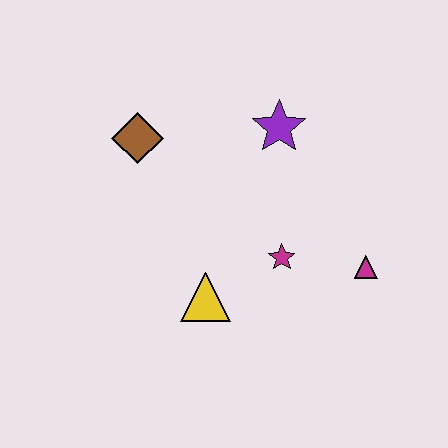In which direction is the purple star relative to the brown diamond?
The purple star is to the right of the brown diamond.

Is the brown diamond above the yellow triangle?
Yes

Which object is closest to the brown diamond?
The purple star is closest to the brown diamond.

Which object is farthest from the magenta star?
The brown diamond is farthest from the magenta star.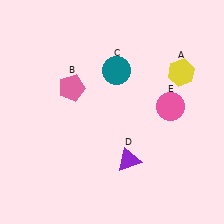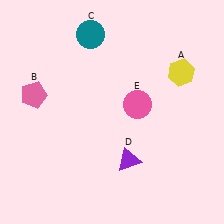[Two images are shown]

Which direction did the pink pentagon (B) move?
The pink pentagon (B) moved left.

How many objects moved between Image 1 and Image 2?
3 objects moved between the two images.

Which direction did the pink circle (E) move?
The pink circle (E) moved left.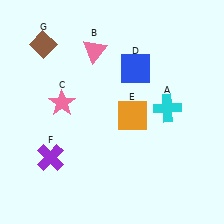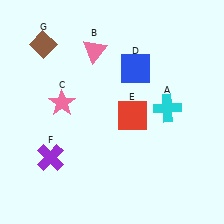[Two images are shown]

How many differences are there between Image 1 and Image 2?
There is 1 difference between the two images.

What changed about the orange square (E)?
In Image 1, E is orange. In Image 2, it changed to red.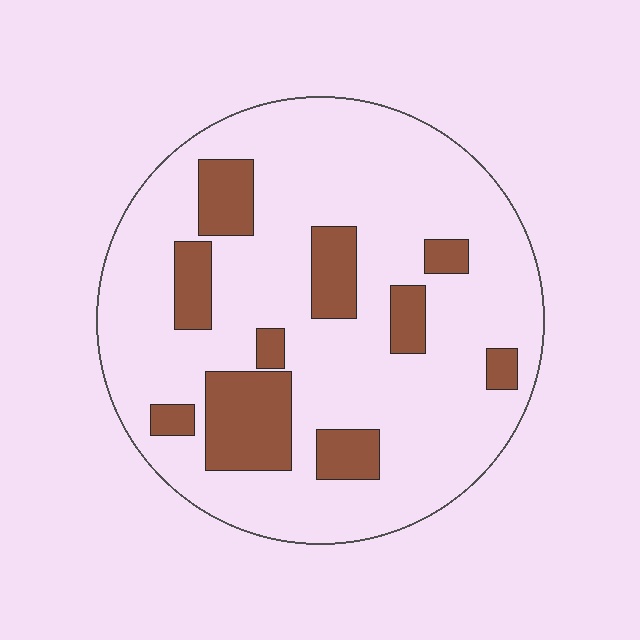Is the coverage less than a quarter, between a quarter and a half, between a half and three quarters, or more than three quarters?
Less than a quarter.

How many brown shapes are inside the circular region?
10.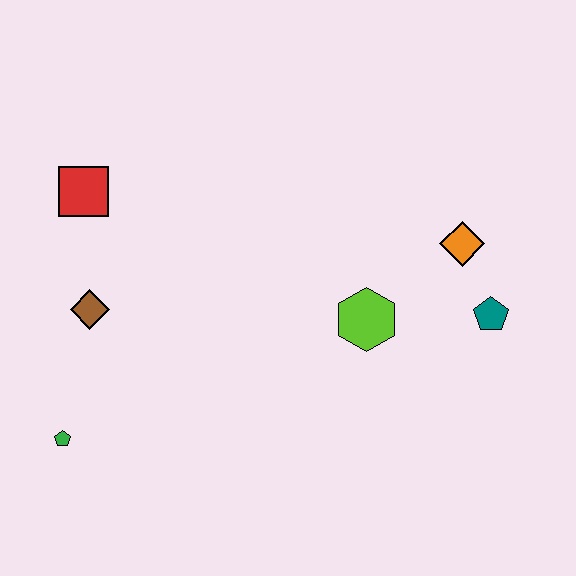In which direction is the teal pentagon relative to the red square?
The teal pentagon is to the right of the red square.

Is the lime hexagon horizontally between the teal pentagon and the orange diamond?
No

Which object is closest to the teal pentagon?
The orange diamond is closest to the teal pentagon.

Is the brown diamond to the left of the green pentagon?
No